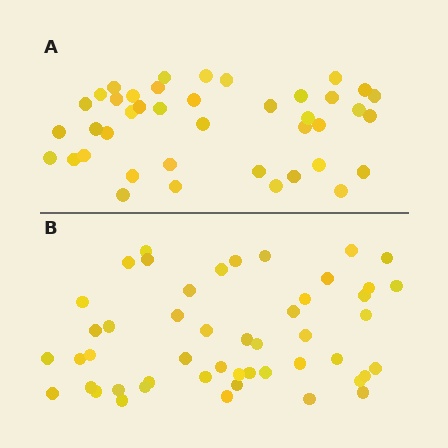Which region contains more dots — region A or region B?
Region B (the bottom region) has more dots.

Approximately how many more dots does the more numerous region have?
Region B has roughly 8 or so more dots than region A.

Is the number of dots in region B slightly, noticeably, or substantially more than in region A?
Region B has only slightly more — the two regions are fairly close. The ratio is roughly 1.2 to 1.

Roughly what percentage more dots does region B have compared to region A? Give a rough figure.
About 20% more.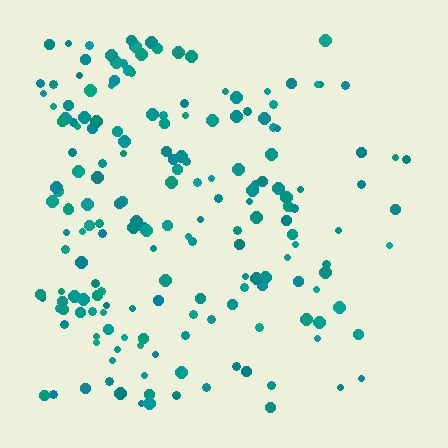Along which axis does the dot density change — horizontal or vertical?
Horizontal.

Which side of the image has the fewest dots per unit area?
The right.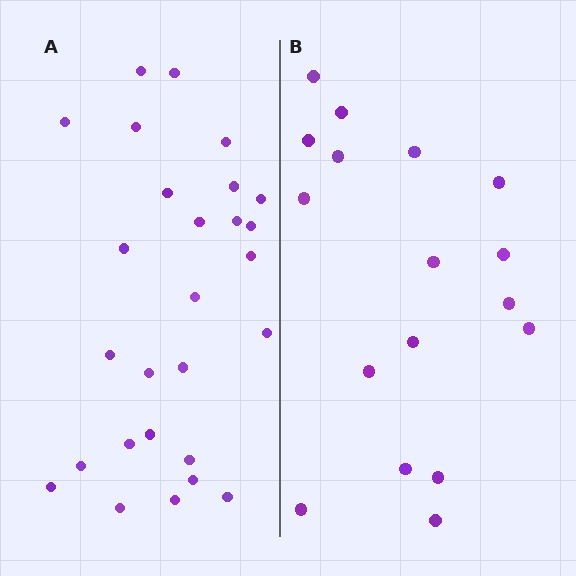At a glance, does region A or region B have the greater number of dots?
Region A (the left region) has more dots.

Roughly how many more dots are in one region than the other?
Region A has roughly 10 or so more dots than region B.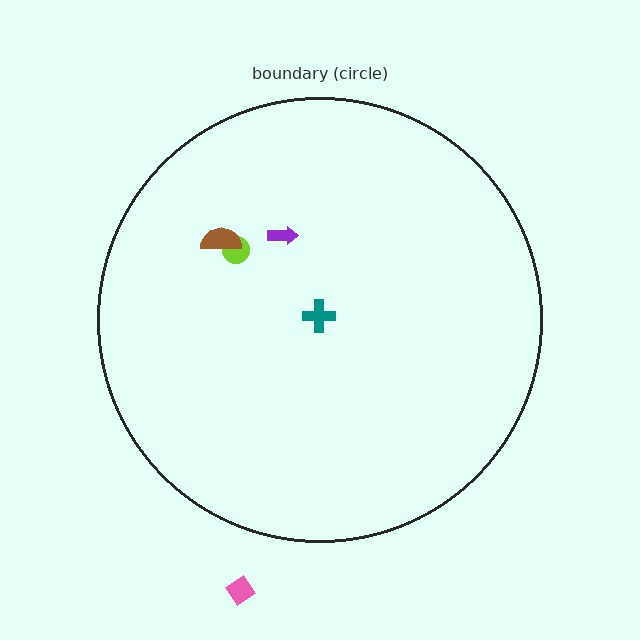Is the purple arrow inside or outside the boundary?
Inside.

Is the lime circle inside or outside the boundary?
Inside.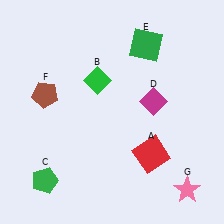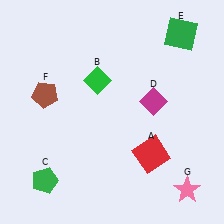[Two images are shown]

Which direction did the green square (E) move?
The green square (E) moved right.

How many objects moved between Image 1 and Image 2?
1 object moved between the two images.